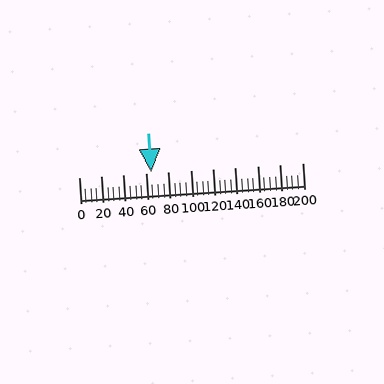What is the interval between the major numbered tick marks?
The major tick marks are spaced 20 units apart.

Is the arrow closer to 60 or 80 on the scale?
The arrow is closer to 60.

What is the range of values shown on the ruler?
The ruler shows values from 0 to 200.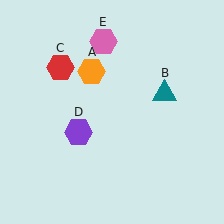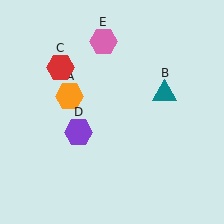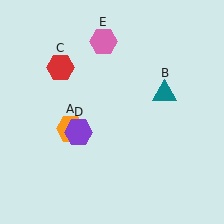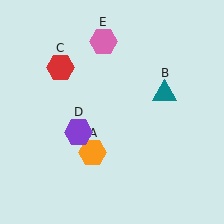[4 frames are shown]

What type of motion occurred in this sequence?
The orange hexagon (object A) rotated counterclockwise around the center of the scene.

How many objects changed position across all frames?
1 object changed position: orange hexagon (object A).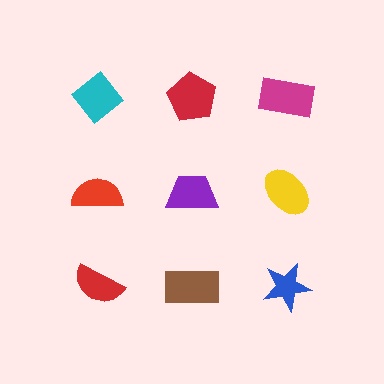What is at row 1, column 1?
A cyan diamond.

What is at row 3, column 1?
A red semicircle.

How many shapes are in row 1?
3 shapes.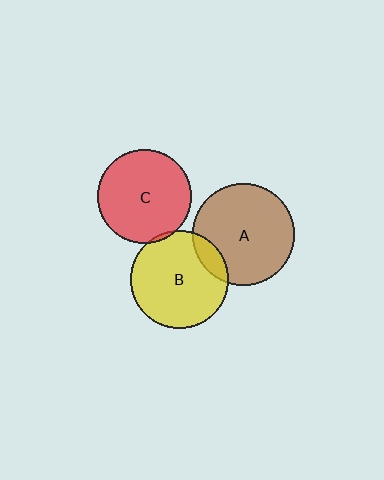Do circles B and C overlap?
Yes.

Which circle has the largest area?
Circle A (brown).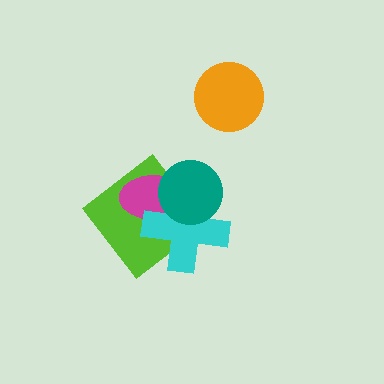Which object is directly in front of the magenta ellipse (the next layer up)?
The cyan cross is directly in front of the magenta ellipse.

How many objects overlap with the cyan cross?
3 objects overlap with the cyan cross.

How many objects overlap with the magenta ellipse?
3 objects overlap with the magenta ellipse.